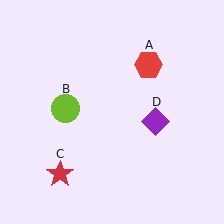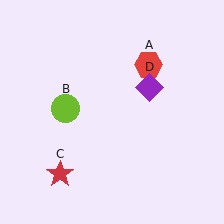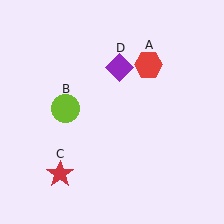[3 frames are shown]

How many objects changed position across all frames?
1 object changed position: purple diamond (object D).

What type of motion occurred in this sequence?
The purple diamond (object D) rotated counterclockwise around the center of the scene.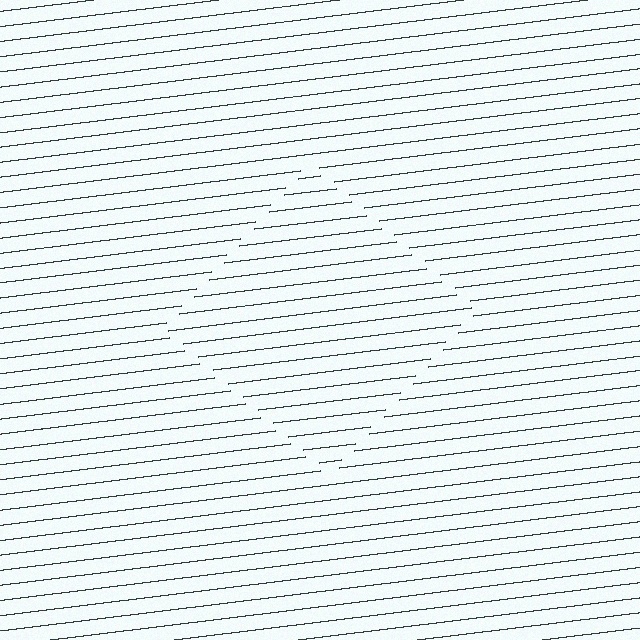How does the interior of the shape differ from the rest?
The interior of the shape contains the same grating, shifted by half a period — the contour is defined by the phase discontinuity where line-ends from the inner and outer gratings abut.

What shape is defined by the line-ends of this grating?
An illusory square. The interior of the shape contains the same grating, shifted by half a period — the contour is defined by the phase discontinuity where line-ends from the inner and outer gratings abut.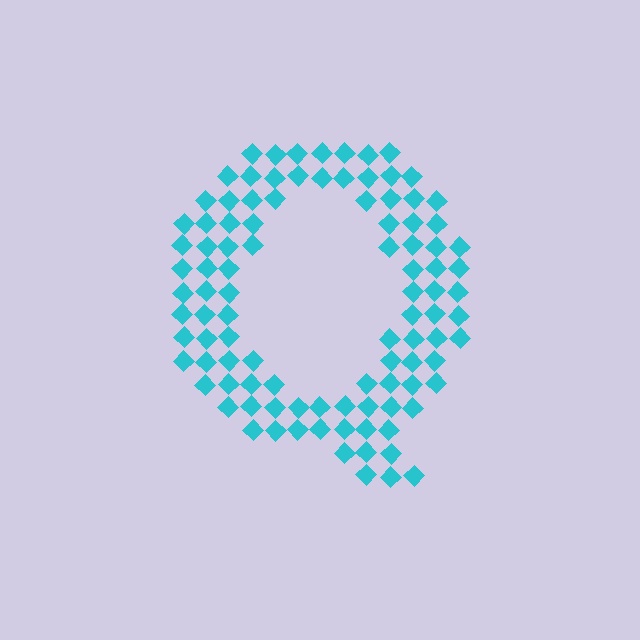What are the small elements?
The small elements are diamonds.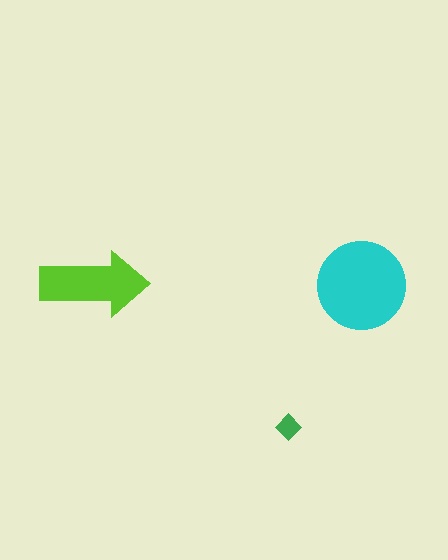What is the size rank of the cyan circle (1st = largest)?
1st.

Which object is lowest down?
The green diamond is bottommost.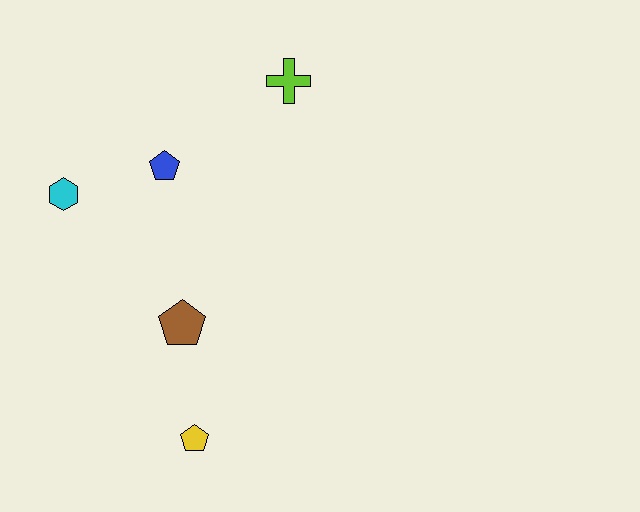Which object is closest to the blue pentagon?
The cyan hexagon is closest to the blue pentagon.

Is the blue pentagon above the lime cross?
No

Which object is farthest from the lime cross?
The yellow pentagon is farthest from the lime cross.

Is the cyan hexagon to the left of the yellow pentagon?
Yes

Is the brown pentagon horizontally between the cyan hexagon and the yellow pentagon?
Yes